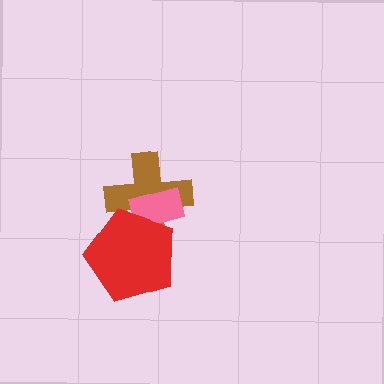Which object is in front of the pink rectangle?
The red pentagon is in front of the pink rectangle.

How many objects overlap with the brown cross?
2 objects overlap with the brown cross.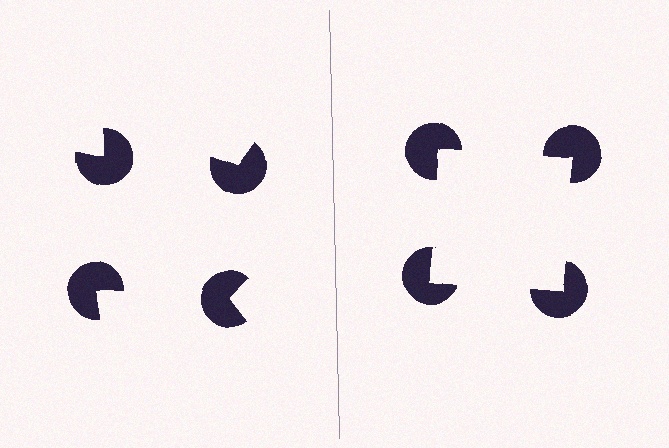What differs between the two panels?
The pac-man discs are positioned identically on both sides; only the wedge orientations differ. On the right they align to a square; on the left they are misaligned.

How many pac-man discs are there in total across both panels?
8 — 4 on each side.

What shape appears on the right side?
An illusory square.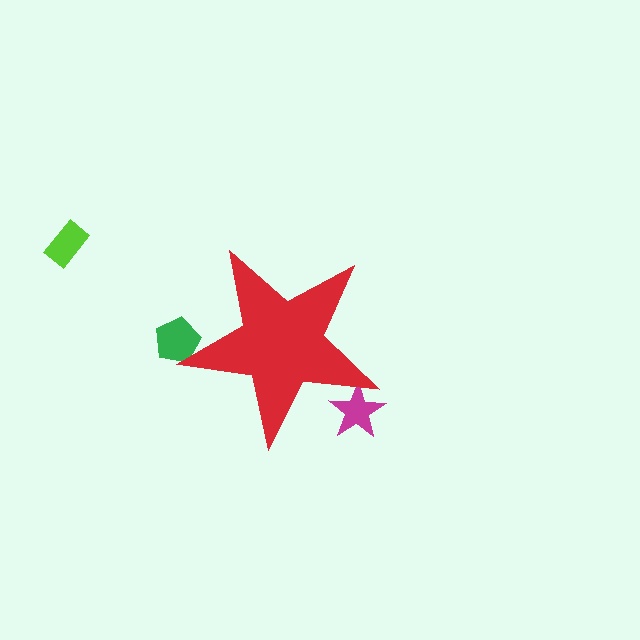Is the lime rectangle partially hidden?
No, the lime rectangle is fully visible.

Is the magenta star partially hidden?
Yes, the magenta star is partially hidden behind the red star.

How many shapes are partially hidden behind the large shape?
2 shapes are partially hidden.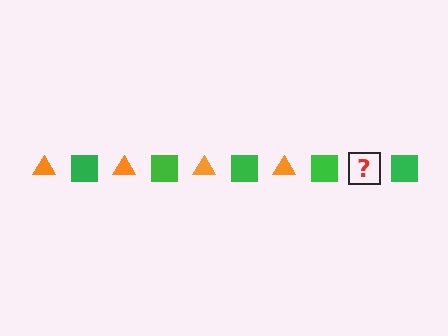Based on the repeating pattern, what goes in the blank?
The blank should be an orange triangle.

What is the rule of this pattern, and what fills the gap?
The rule is that the pattern alternates between orange triangle and green square. The gap should be filled with an orange triangle.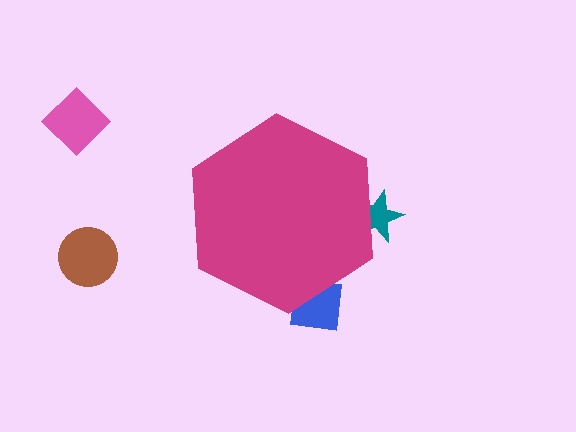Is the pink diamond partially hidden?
No, the pink diamond is fully visible.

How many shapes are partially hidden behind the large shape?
2 shapes are partially hidden.